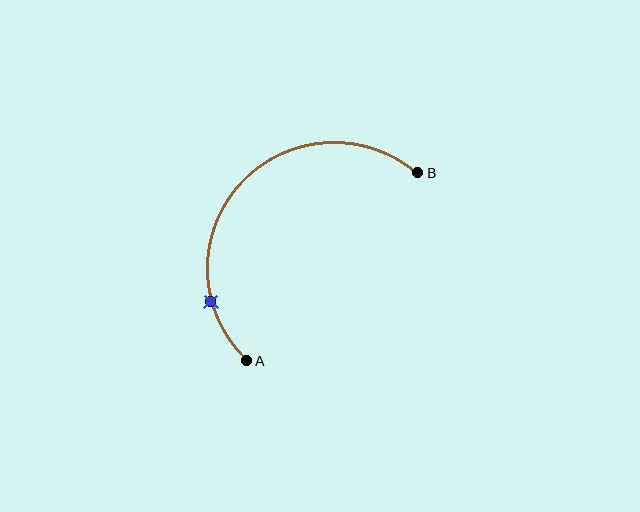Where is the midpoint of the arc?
The arc midpoint is the point on the curve farthest from the straight line joining A and B. It sits above and to the left of that line.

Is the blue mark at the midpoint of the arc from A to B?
No. The blue mark lies on the arc but is closer to endpoint A. The arc midpoint would be at the point on the curve equidistant along the arc from both A and B.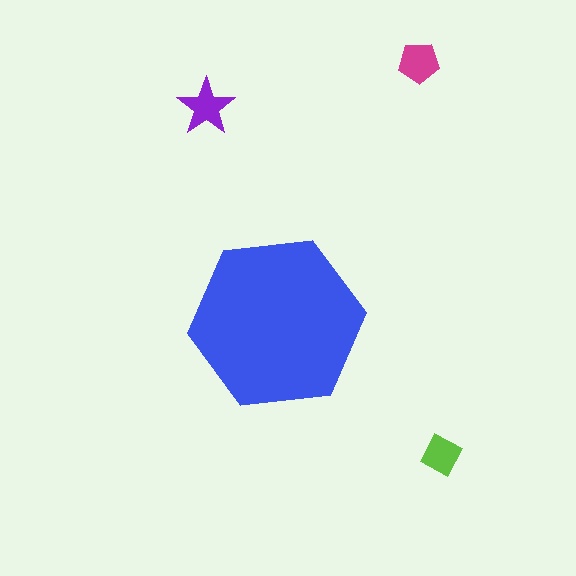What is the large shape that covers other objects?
A blue hexagon.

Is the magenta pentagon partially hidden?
No, the magenta pentagon is fully visible.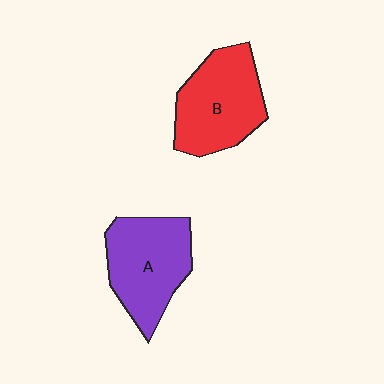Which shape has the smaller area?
Shape A (purple).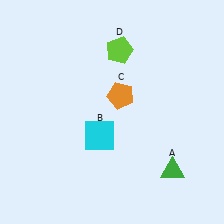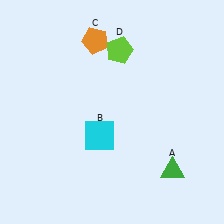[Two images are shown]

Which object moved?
The orange pentagon (C) moved up.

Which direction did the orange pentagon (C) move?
The orange pentagon (C) moved up.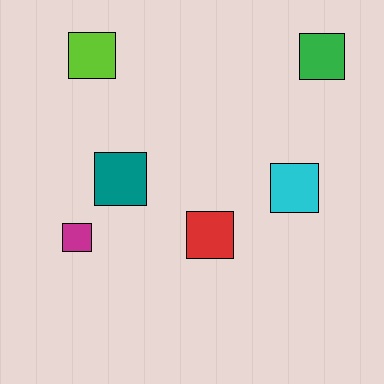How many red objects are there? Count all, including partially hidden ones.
There is 1 red object.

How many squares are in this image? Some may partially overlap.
There are 6 squares.